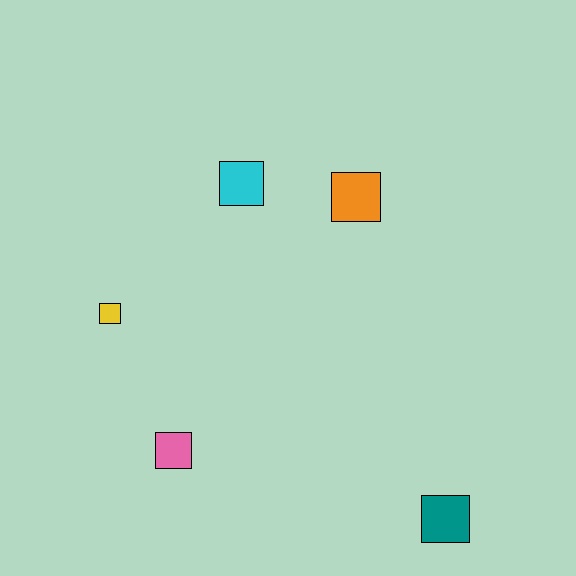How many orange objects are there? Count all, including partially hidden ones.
There is 1 orange object.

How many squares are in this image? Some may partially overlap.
There are 5 squares.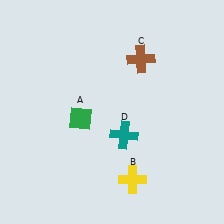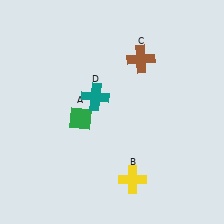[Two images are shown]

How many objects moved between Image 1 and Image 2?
1 object moved between the two images.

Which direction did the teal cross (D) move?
The teal cross (D) moved up.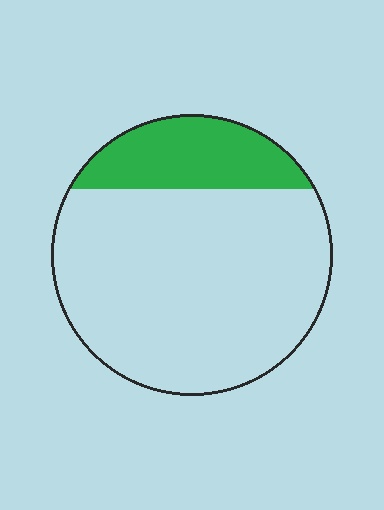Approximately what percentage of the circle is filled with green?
Approximately 20%.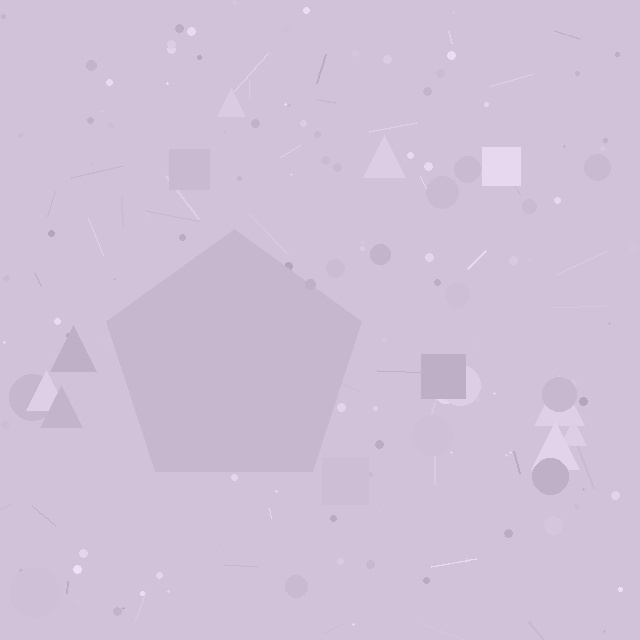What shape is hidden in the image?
A pentagon is hidden in the image.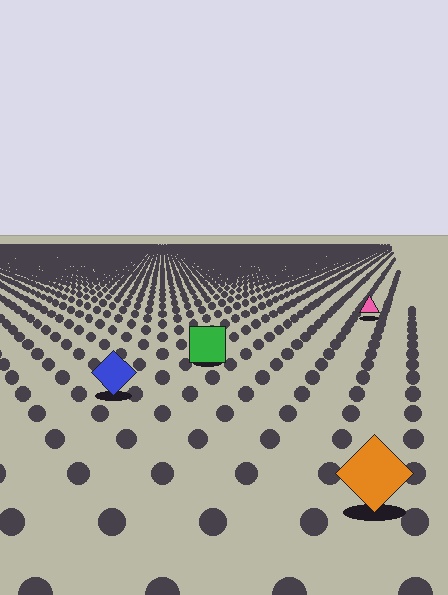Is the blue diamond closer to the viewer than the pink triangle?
Yes. The blue diamond is closer — you can tell from the texture gradient: the ground texture is coarser near it.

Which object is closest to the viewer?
The orange diamond is closest. The texture marks near it are larger and more spread out.